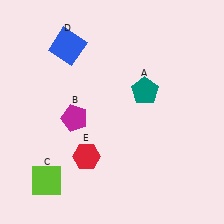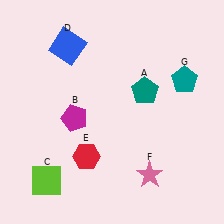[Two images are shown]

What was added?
A pink star (F), a teal pentagon (G) were added in Image 2.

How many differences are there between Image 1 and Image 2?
There are 2 differences between the two images.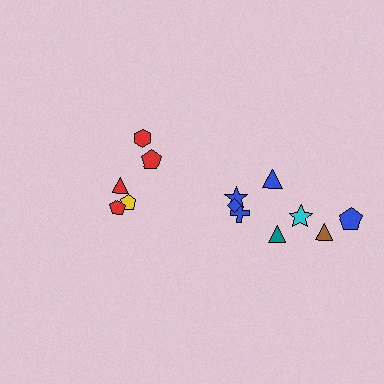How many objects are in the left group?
There are 5 objects.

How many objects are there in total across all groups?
There are 13 objects.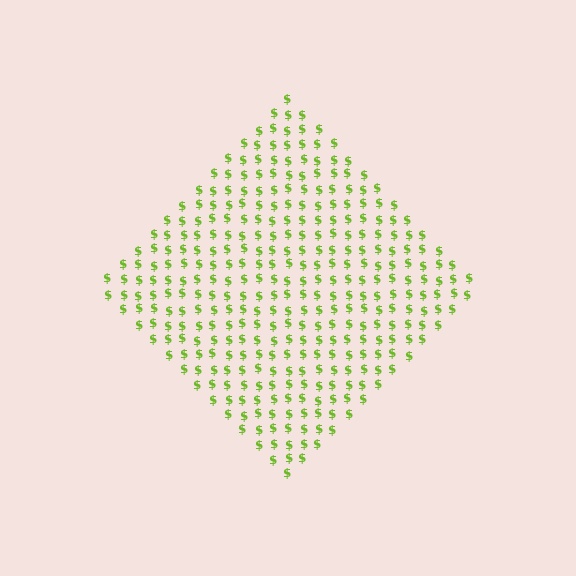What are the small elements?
The small elements are dollar signs.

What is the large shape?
The large shape is a diamond.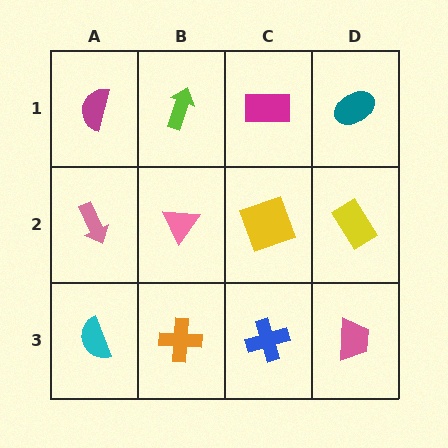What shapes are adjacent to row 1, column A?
A pink arrow (row 2, column A), a lime arrow (row 1, column B).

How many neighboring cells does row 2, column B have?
4.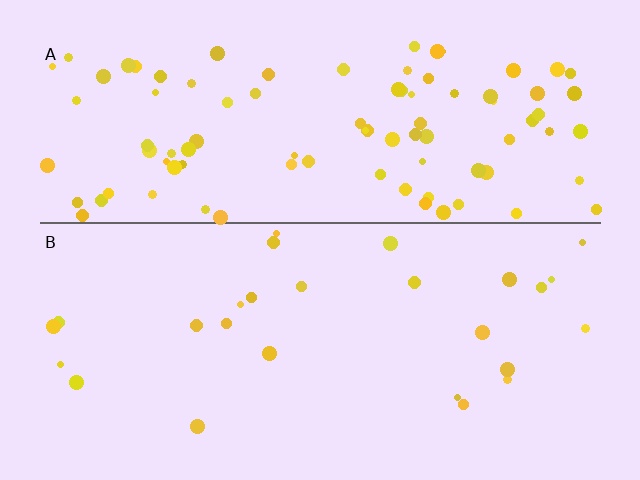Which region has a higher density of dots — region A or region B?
A (the top).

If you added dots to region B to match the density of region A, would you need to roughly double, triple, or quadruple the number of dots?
Approximately triple.